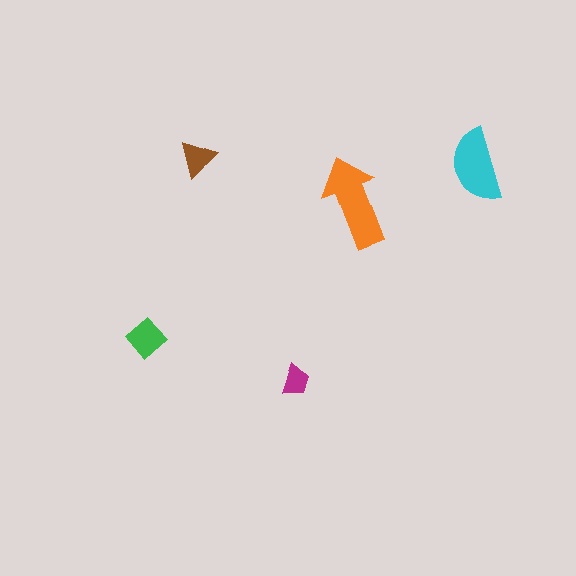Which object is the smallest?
The magenta trapezoid.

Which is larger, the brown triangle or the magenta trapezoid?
The brown triangle.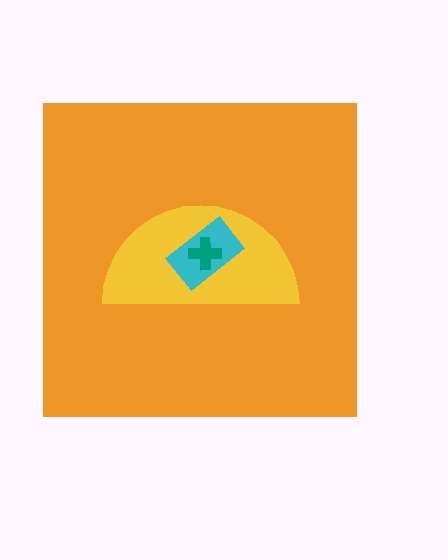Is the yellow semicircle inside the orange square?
Yes.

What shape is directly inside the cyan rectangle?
The teal cross.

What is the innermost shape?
The teal cross.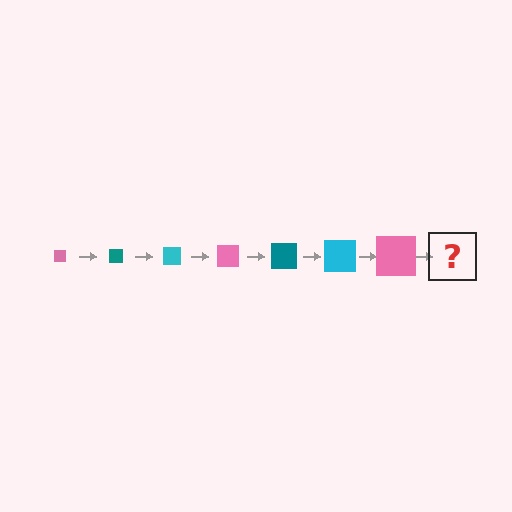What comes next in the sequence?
The next element should be a teal square, larger than the previous one.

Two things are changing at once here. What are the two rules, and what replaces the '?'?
The two rules are that the square grows larger each step and the color cycles through pink, teal, and cyan. The '?' should be a teal square, larger than the previous one.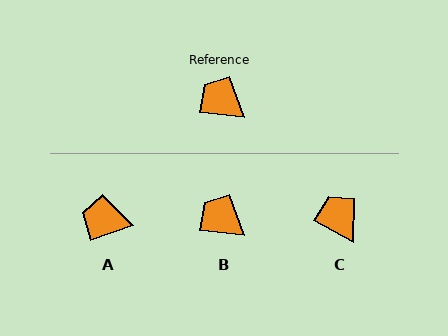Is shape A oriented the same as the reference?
No, it is off by about 25 degrees.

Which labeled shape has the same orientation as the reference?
B.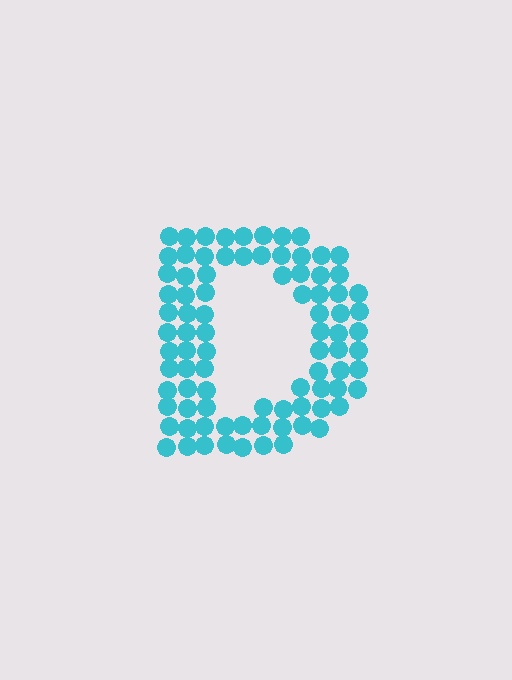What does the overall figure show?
The overall figure shows the letter D.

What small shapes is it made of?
It is made of small circles.